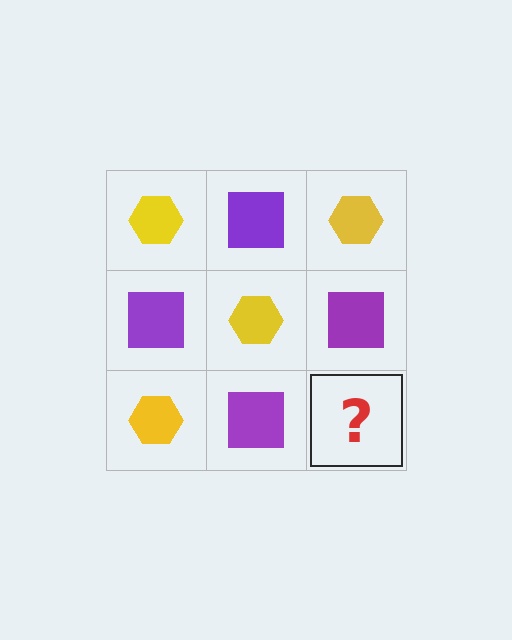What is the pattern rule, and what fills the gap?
The rule is that it alternates yellow hexagon and purple square in a checkerboard pattern. The gap should be filled with a yellow hexagon.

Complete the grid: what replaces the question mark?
The question mark should be replaced with a yellow hexagon.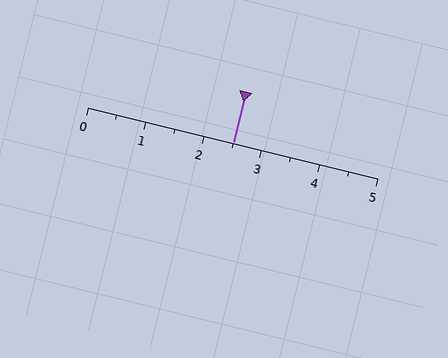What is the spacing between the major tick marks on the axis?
The major ticks are spaced 1 apart.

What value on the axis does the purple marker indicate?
The marker indicates approximately 2.5.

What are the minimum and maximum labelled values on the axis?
The axis runs from 0 to 5.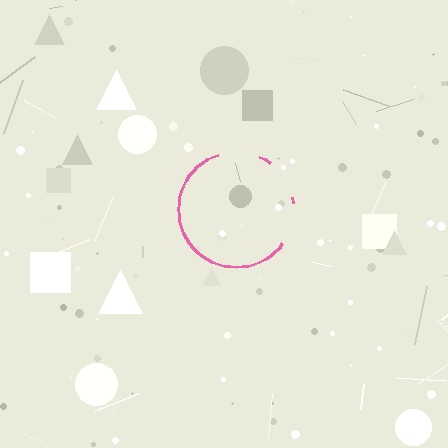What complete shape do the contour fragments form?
The contour fragments form a circle.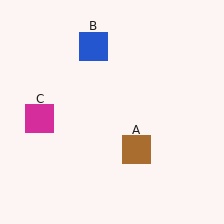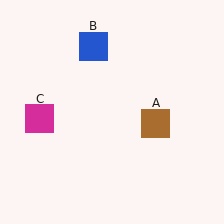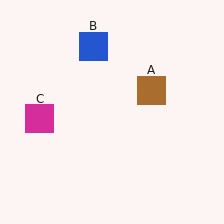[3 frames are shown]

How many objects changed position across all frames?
1 object changed position: brown square (object A).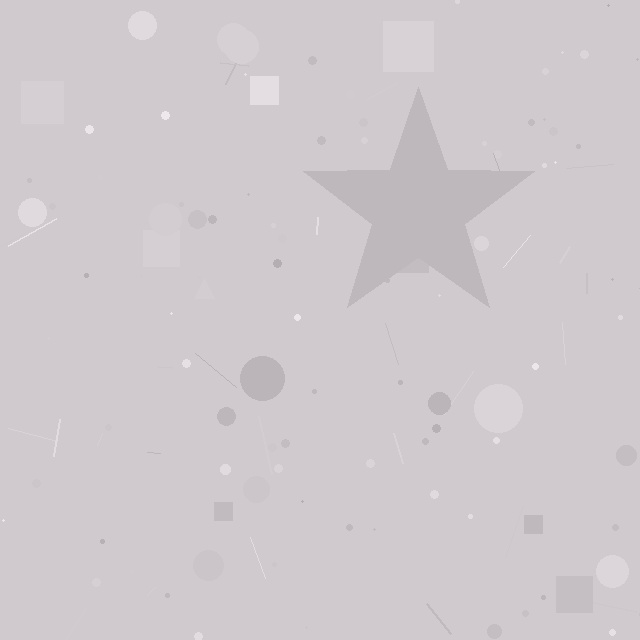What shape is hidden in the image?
A star is hidden in the image.